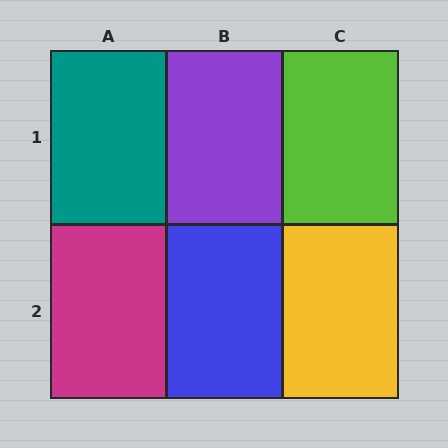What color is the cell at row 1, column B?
Purple.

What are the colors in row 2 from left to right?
Magenta, blue, yellow.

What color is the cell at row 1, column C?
Lime.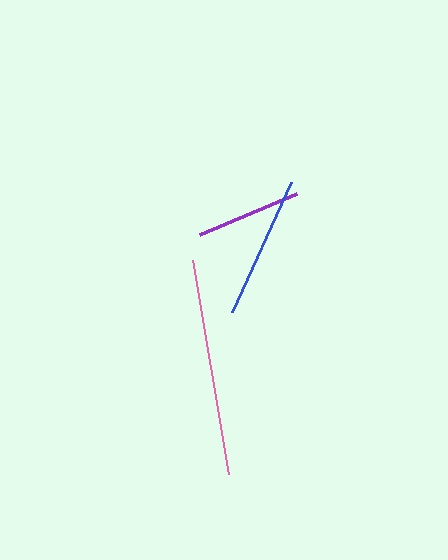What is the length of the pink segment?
The pink segment is approximately 218 pixels long.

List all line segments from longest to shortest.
From longest to shortest: pink, blue, purple.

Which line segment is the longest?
The pink line is the longest at approximately 218 pixels.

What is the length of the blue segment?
The blue segment is approximately 143 pixels long.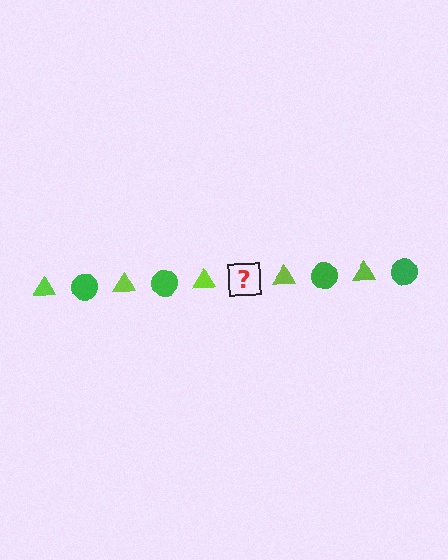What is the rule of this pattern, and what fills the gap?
The rule is that the pattern alternates between lime triangle and green circle. The gap should be filled with a green circle.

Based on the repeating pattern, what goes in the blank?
The blank should be a green circle.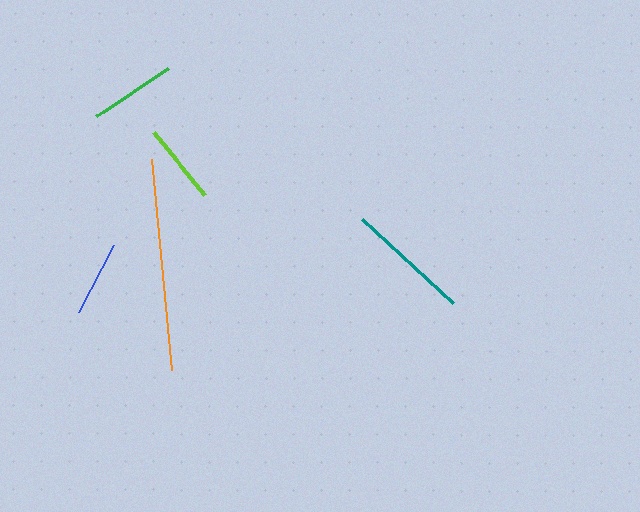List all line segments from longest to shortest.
From longest to shortest: orange, teal, green, lime, blue.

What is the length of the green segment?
The green segment is approximately 86 pixels long.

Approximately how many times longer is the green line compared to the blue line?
The green line is approximately 1.1 times the length of the blue line.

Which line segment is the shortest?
The blue line is the shortest at approximately 76 pixels.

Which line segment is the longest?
The orange line is the longest at approximately 212 pixels.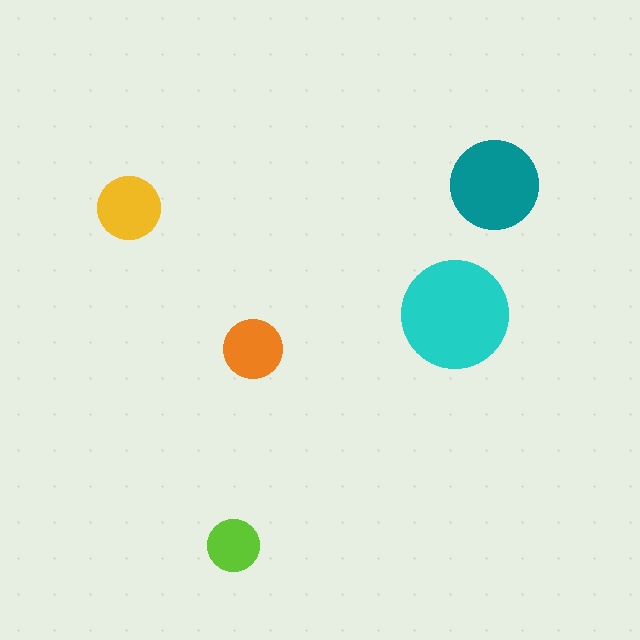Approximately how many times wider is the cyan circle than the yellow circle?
About 1.5 times wider.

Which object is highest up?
The teal circle is topmost.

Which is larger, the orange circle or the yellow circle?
The yellow one.